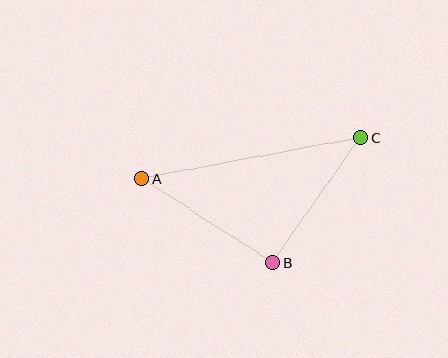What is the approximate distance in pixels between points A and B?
The distance between A and B is approximately 155 pixels.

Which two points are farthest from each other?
Points A and C are farthest from each other.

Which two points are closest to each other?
Points B and C are closest to each other.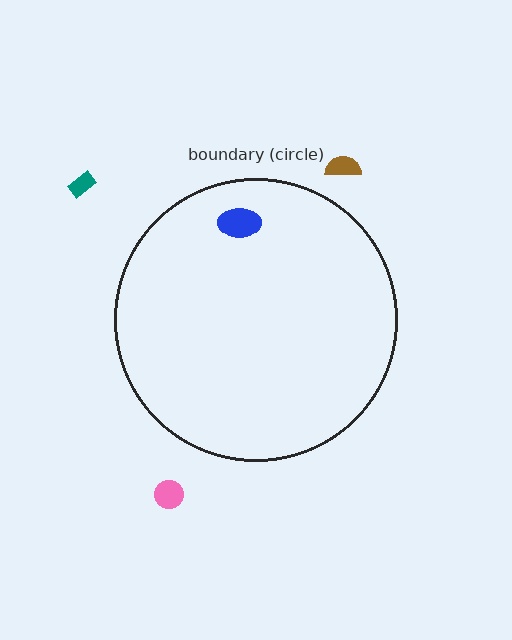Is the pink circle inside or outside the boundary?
Outside.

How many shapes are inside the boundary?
1 inside, 3 outside.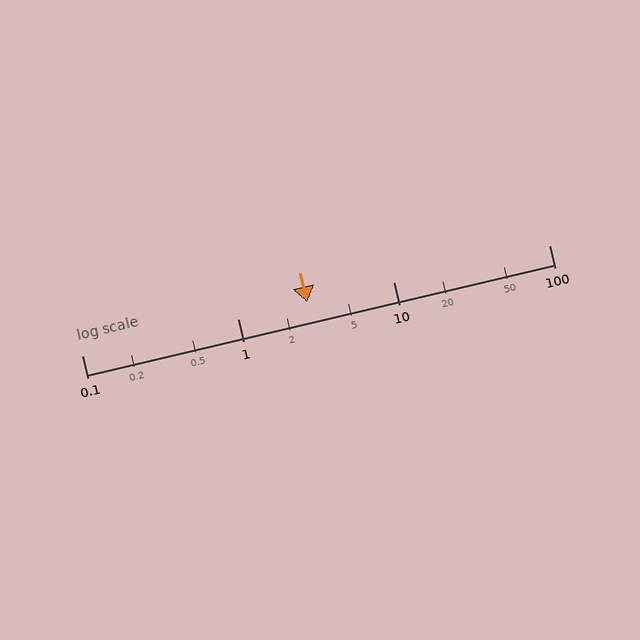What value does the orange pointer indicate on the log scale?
The pointer indicates approximately 2.8.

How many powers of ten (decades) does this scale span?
The scale spans 3 decades, from 0.1 to 100.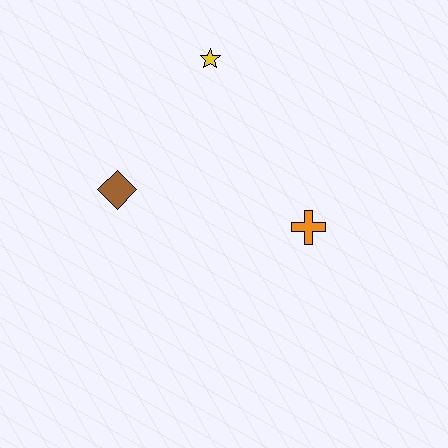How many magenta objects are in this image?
There are no magenta objects.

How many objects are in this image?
There are 3 objects.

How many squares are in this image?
There are no squares.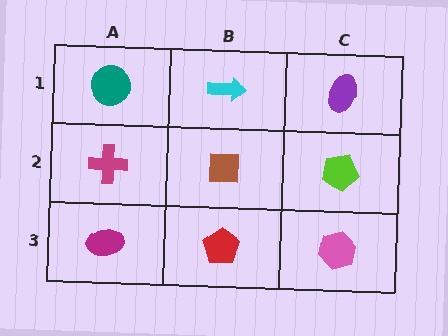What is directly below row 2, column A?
A magenta ellipse.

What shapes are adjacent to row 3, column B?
A brown square (row 2, column B), a magenta ellipse (row 3, column A), a pink hexagon (row 3, column C).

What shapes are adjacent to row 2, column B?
A cyan arrow (row 1, column B), a red pentagon (row 3, column B), a magenta cross (row 2, column A), a lime pentagon (row 2, column C).